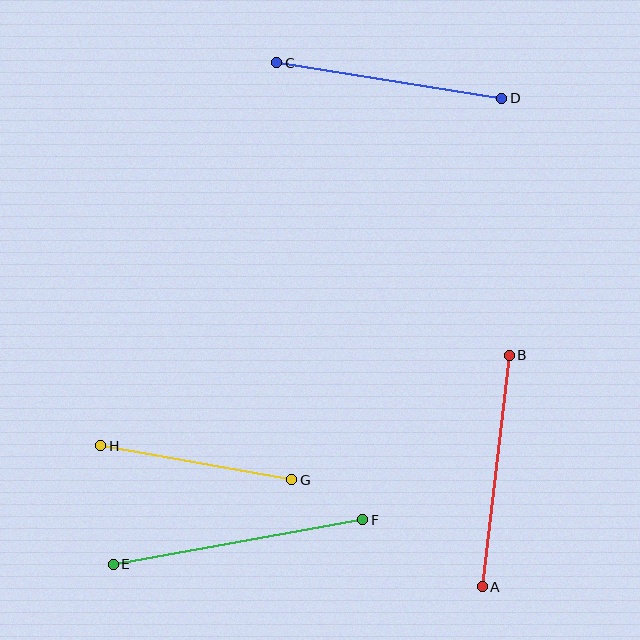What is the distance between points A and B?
The distance is approximately 233 pixels.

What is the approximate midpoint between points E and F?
The midpoint is at approximately (238, 542) pixels.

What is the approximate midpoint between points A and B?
The midpoint is at approximately (496, 471) pixels.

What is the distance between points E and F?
The distance is approximately 253 pixels.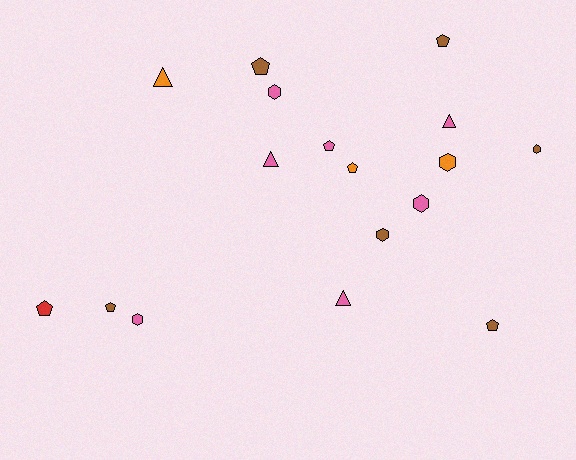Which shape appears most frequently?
Pentagon, with 7 objects.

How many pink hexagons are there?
There are 3 pink hexagons.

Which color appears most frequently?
Pink, with 7 objects.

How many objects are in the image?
There are 17 objects.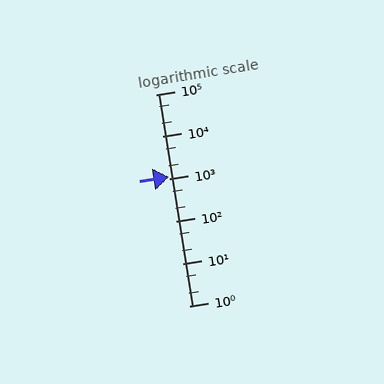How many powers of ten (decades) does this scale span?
The scale spans 5 decades, from 1 to 100000.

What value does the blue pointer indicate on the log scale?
The pointer indicates approximately 1100.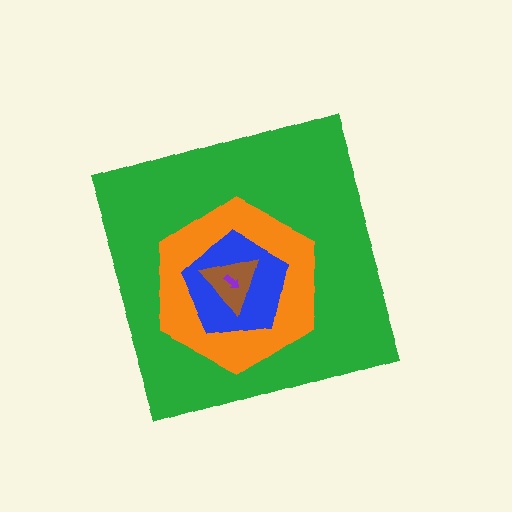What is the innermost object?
The purple arrow.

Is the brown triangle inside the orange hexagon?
Yes.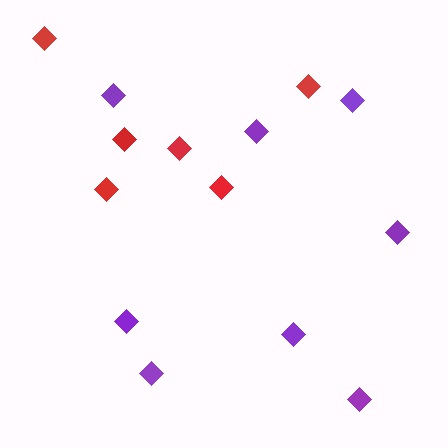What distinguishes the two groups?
There are 2 groups: one group of purple diamonds (8) and one group of red diamonds (6).